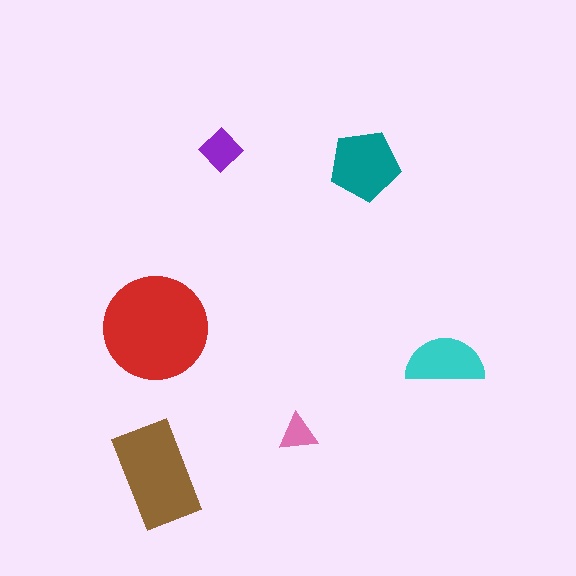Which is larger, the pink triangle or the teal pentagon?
The teal pentagon.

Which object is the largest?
The red circle.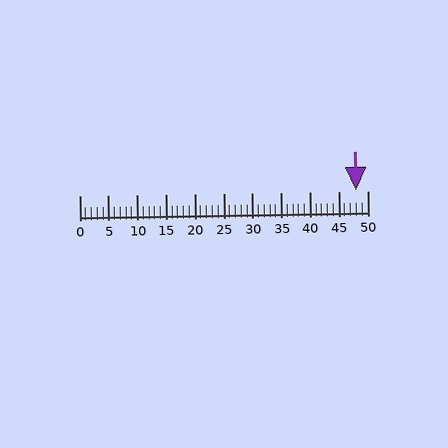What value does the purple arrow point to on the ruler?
The purple arrow points to approximately 48.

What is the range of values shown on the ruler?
The ruler shows values from 0 to 50.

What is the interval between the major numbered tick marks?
The major tick marks are spaced 5 units apart.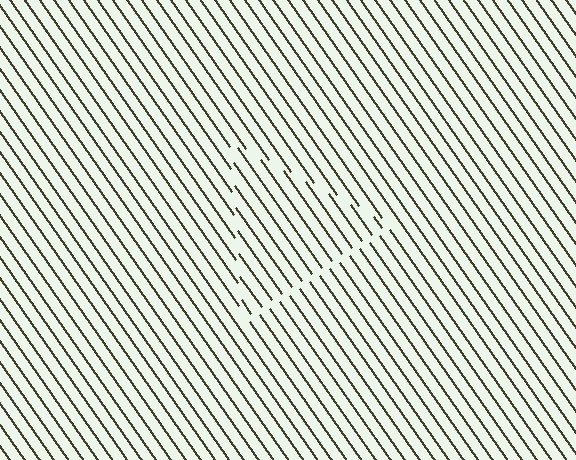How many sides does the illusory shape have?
3 sides — the line-ends trace a triangle.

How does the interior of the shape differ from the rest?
The interior of the shape contains the same grating, shifted by half a period — the contour is defined by the phase discontinuity where line-ends from the inner and outer gratings abut.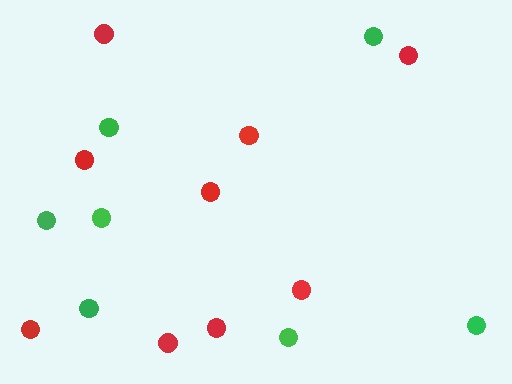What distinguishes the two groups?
There are 2 groups: one group of red circles (9) and one group of green circles (7).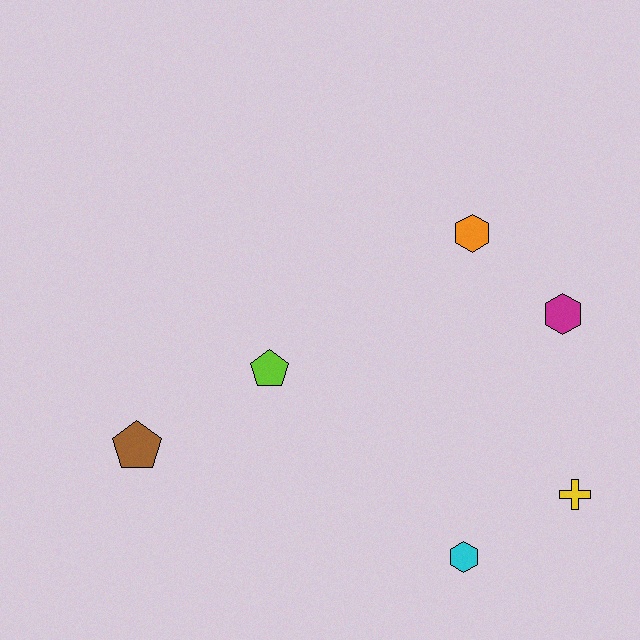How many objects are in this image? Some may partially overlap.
There are 6 objects.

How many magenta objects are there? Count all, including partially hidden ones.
There is 1 magenta object.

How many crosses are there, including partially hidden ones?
There is 1 cross.